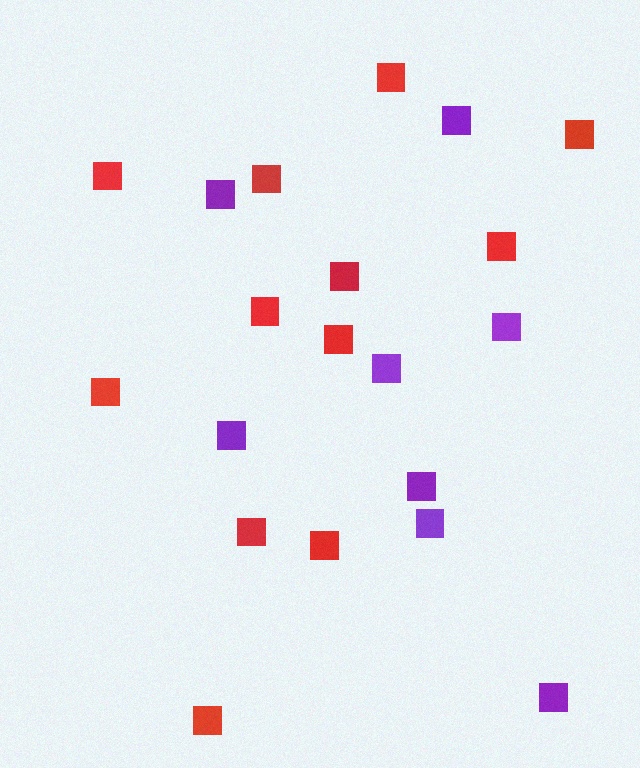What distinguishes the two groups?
There are 2 groups: one group of red squares (12) and one group of purple squares (8).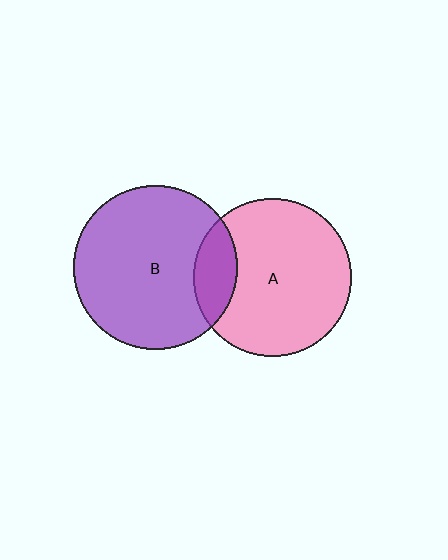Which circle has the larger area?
Circle B (purple).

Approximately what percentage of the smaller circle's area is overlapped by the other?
Approximately 15%.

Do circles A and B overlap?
Yes.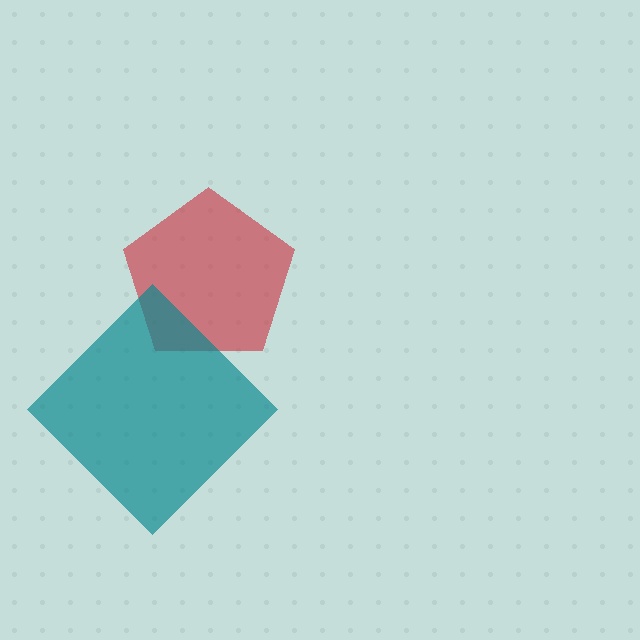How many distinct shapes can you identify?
There are 2 distinct shapes: a red pentagon, a teal diamond.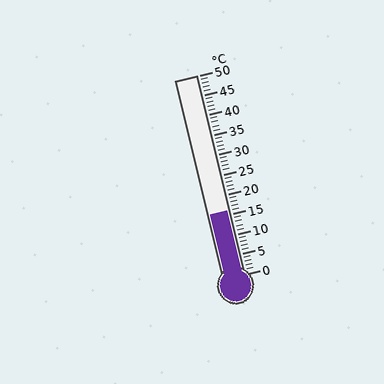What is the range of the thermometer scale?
The thermometer scale ranges from 0°C to 50°C.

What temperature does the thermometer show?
The thermometer shows approximately 16°C.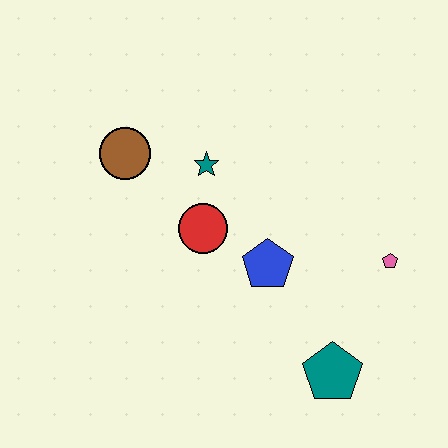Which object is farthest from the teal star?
The teal pentagon is farthest from the teal star.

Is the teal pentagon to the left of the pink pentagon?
Yes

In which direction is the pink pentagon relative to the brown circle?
The pink pentagon is to the right of the brown circle.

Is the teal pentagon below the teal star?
Yes